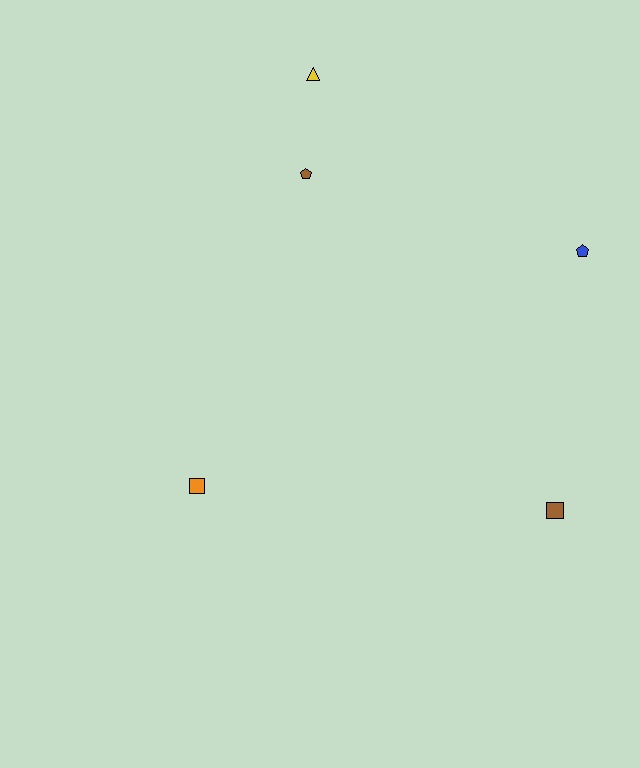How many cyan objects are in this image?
There are no cyan objects.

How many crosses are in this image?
There are no crosses.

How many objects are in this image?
There are 5 objects.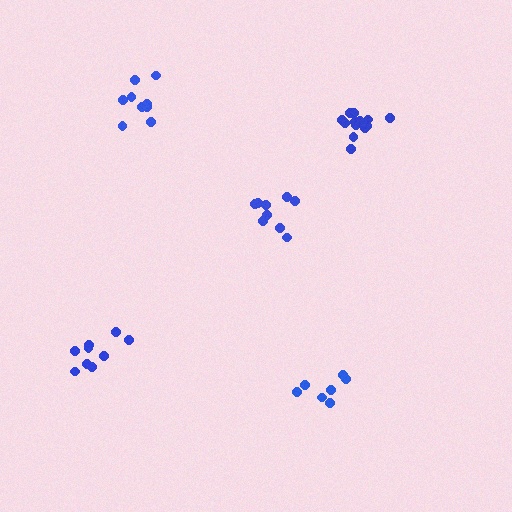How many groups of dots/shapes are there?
There are 5 groups.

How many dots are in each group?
Group 1: 7 dots, Group 2: 13 dots, Group 3: 9 dots, Group 4: 9 dots, Group 5: 9 dots (47 total).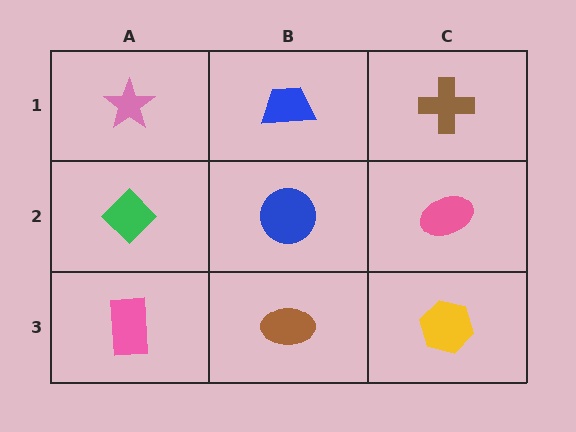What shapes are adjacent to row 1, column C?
A pink ellipse (row 2, column C), a blue trapezoid (row 1, column B).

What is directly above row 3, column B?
A blue circle.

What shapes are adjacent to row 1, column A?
A green diamond (row 2, column A), a blue trapezoid (row 1, column B).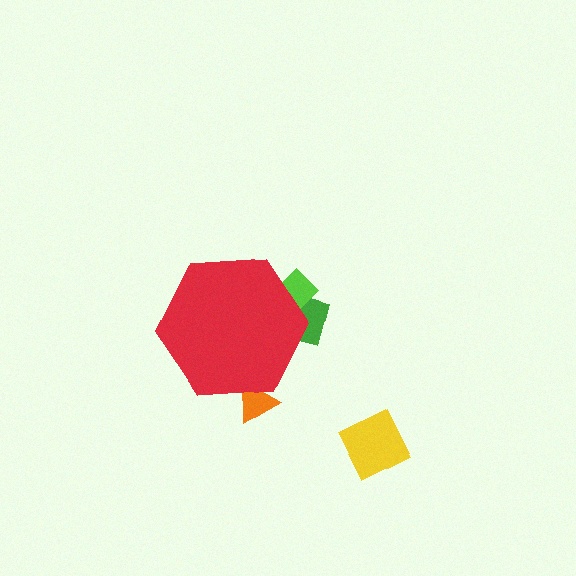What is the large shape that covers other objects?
A red hexagon.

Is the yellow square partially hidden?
No, the yellow square is fully visible.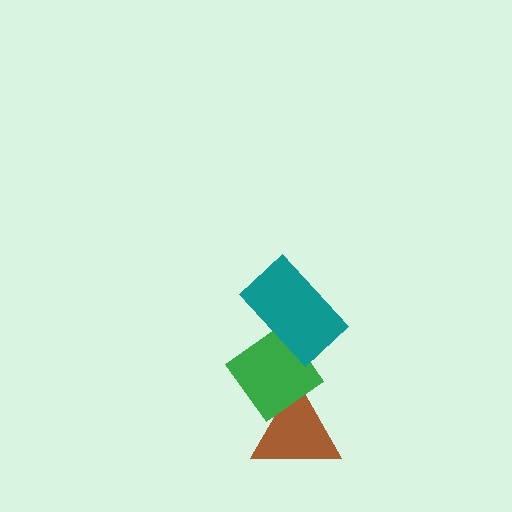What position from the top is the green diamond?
The green diamond is 2nd from the top.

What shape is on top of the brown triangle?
The green diamond is on top of the brown triangle.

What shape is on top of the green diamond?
The teal rectangle is on top of the green diamond.